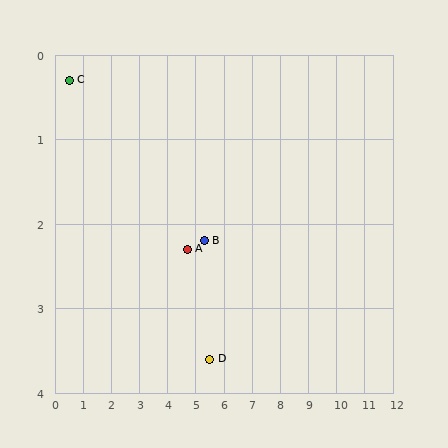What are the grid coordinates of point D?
Point D is at approximately (5.5, 3.6).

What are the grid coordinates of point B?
Point B is at approximately (5.3, 2.2).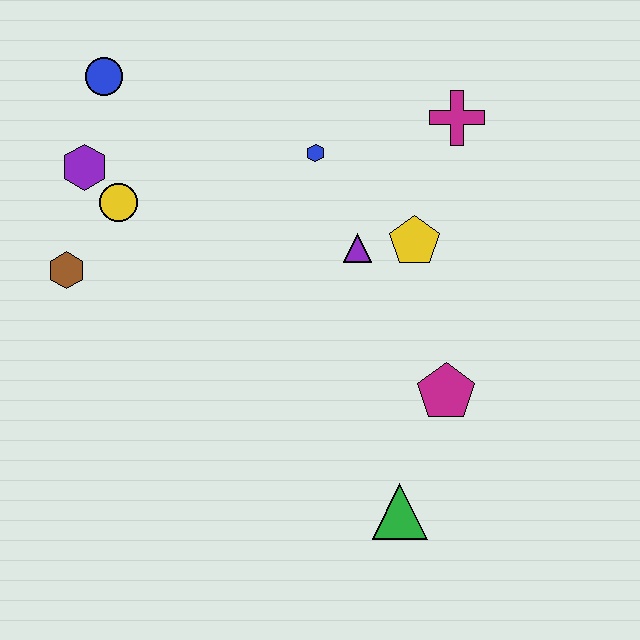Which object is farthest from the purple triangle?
The blue circle is farthest from the purple triangle.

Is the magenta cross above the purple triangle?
Yes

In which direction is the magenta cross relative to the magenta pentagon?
The magenta cross is above the magenta pentagon.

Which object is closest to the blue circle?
The purple hexagon is closest to the blue circle.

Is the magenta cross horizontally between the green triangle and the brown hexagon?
No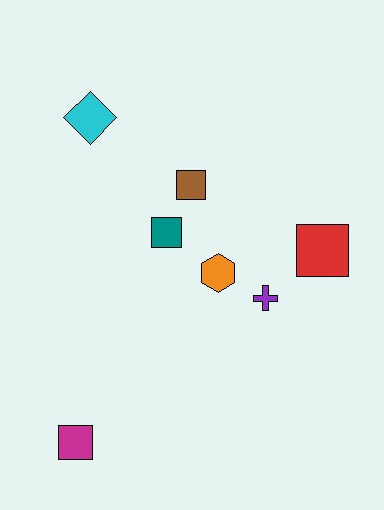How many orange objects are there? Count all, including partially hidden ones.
There is 1 orange object.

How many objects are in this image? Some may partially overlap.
There are 7 objects.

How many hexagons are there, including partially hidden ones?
There is 1 hexagon.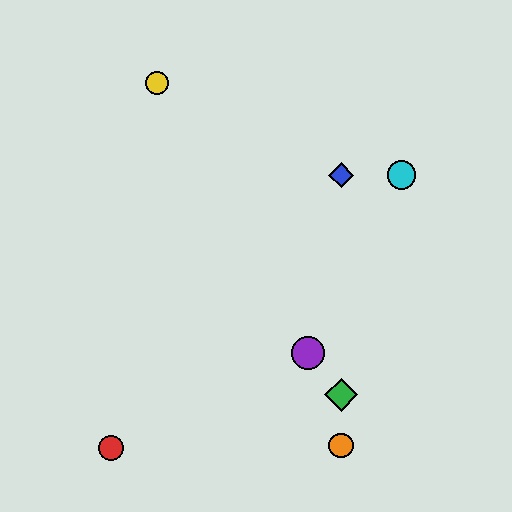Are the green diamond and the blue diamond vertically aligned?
Yes, both are at x≈341.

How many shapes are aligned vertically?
3 shapes (the blue diamond, the green diamond, the orange circle) are aligned vertically.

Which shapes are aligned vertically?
The blue diamond, the green diamond, the orange circle are aligned vertically.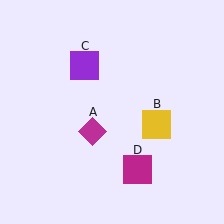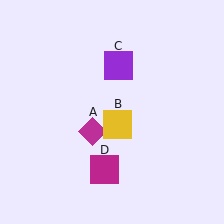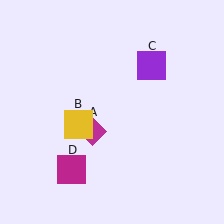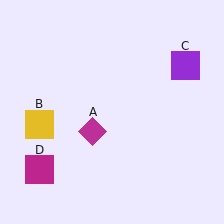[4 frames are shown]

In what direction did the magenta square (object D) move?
The magenta square (object D) moved left.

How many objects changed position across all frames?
3 objects changed position: yellow square (object B), purple square (object C), magenta square (object D).